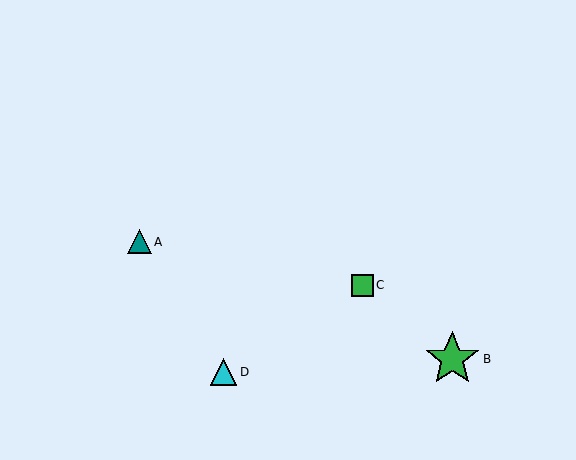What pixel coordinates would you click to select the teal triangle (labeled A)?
Click at (139, 242) to select the teal triangle A.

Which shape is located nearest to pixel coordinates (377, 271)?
The green square (labeled C) at (362, 285) is nearest to that location.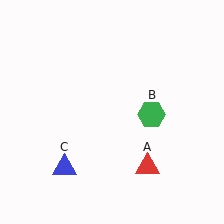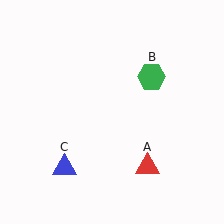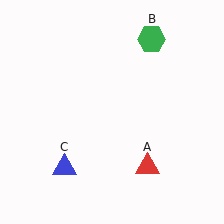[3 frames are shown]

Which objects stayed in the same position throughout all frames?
Red triangle (object A) and blue triangle (object C) remained stationary.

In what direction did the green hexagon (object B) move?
The green hexagon (object B) moved up.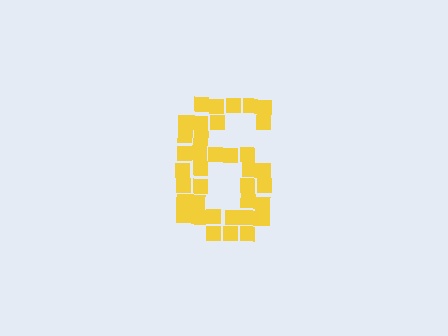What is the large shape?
The large shape is the digit 6.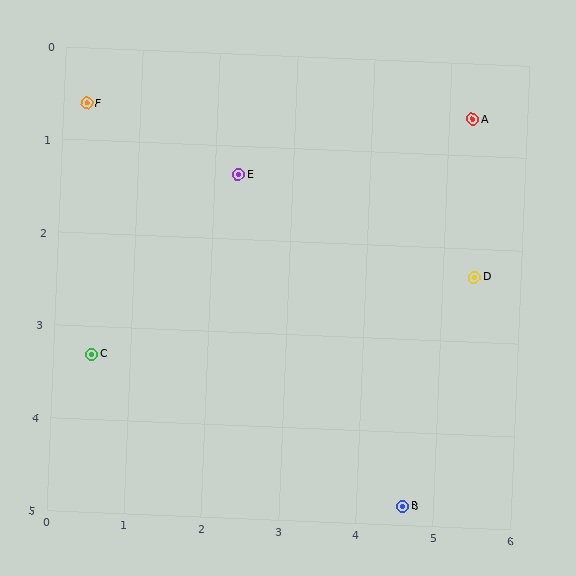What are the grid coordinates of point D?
Point D is at approximately (5.4, 2.3).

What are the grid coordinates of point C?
Point C is at approximately (0.5, 3.3).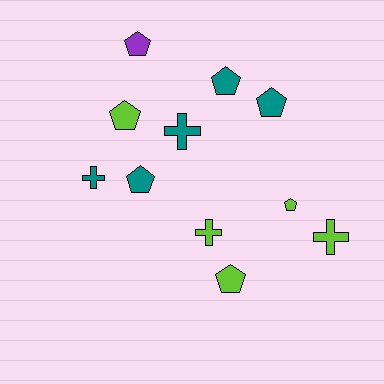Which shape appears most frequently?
Pentagon, with 7 objects.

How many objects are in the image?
There are 11 objects.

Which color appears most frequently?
Teal, with 5 objects.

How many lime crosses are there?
There are 2 lime crosses.